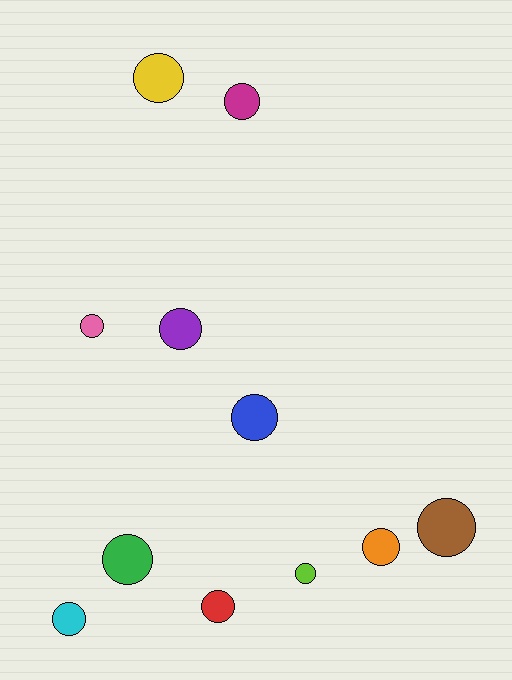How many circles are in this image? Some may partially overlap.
There are 11 circles.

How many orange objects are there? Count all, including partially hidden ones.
There is 1 orange object.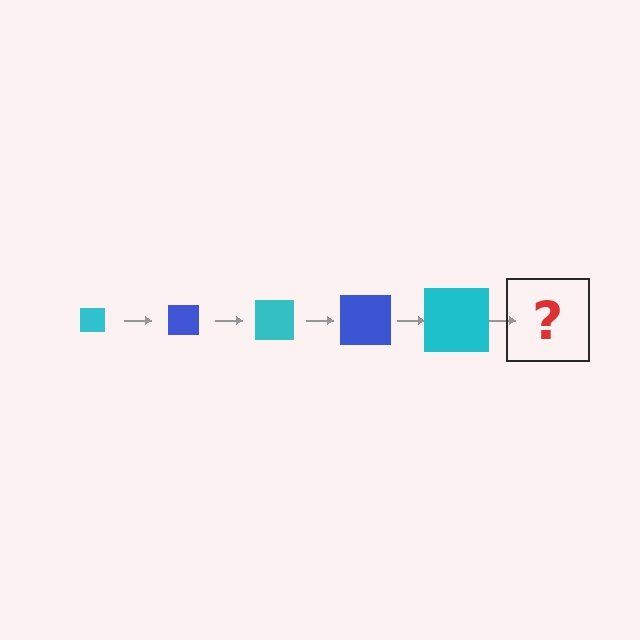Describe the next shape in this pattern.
It should be a blue square, larger than the previous one.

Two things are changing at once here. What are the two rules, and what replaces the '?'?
The two rules are that the square grows larger each step and the color cycles through cyan and blue. The '?' should be a blue square, larger than the previous one.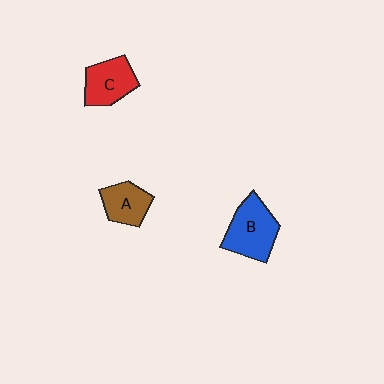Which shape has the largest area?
Shape B (blue).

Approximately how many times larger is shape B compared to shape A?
Approximately 1.5 times.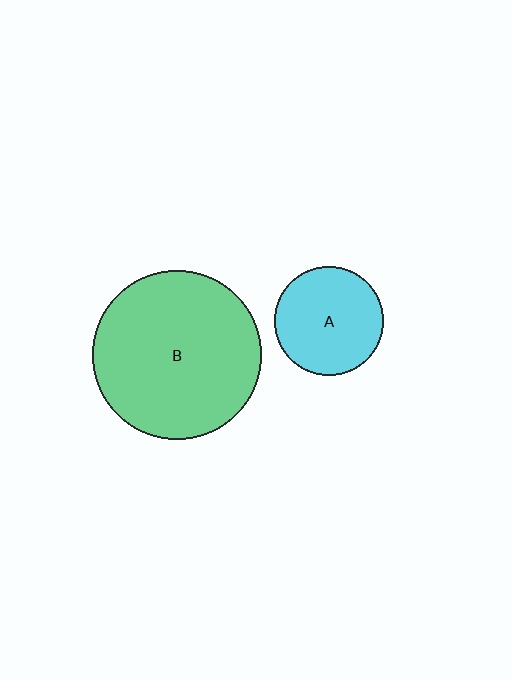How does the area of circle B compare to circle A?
Approximately 2.4 times.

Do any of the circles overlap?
No, none of the circles overlap.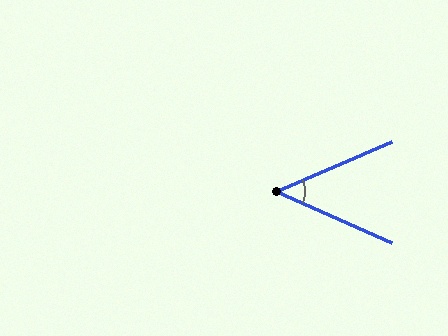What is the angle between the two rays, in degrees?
Approximately 47 degrees.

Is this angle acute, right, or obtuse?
It is acute.